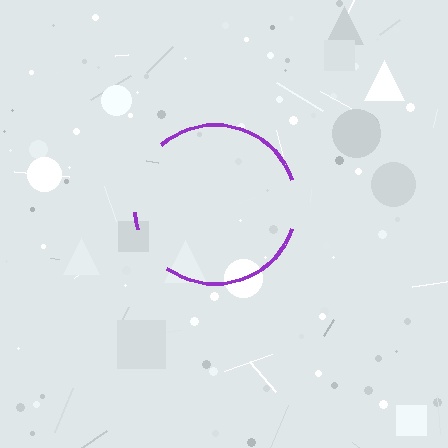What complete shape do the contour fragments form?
The contour fragments form a circle.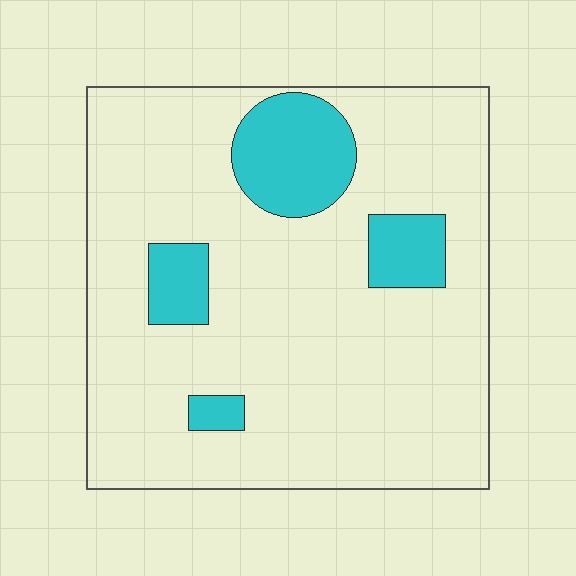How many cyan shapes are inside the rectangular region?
4.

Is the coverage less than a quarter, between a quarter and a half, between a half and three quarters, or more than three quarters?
Less than a quarter.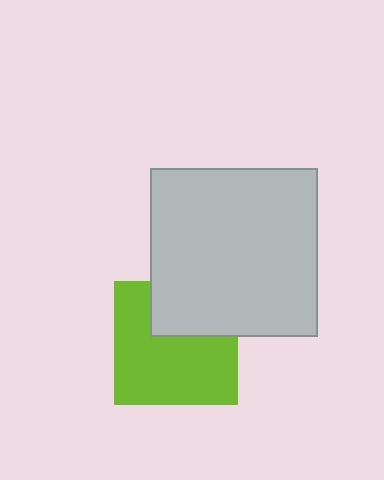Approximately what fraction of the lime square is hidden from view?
Roughly 32% of the lime square is hidden behind the light gray square.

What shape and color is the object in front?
The object in front is a light gray square.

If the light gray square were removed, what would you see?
You would see the complete lime square.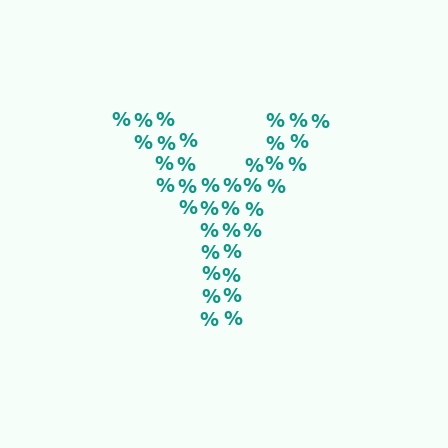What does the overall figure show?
The overall figure shows the letter Y.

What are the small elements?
The small elements are percent signs.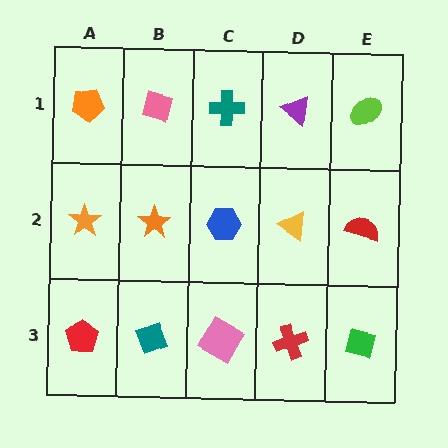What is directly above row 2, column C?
A teal cross.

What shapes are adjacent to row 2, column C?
A teal cross (row 1, column C), a pink square (row 3, column C), an orange star (row 2, column B), a yellow triangle (row 2, column D).